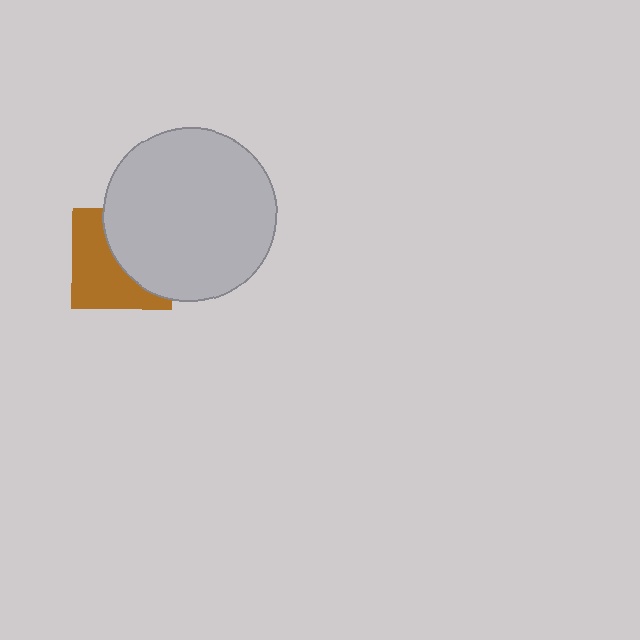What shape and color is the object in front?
The object in front is a light gray circle.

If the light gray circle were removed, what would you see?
You would see the complete brown square.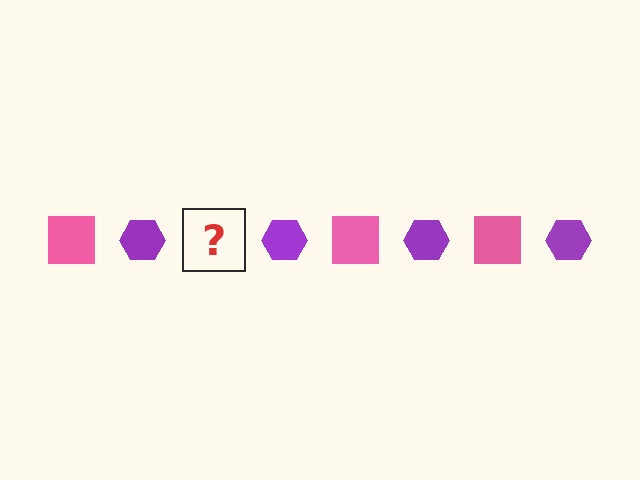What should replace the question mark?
The question mark should be replaced with a pink square.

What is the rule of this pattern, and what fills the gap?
The rule is that the pattern alternates between pink square and purple hexagon. The gap should be filled with a pink square.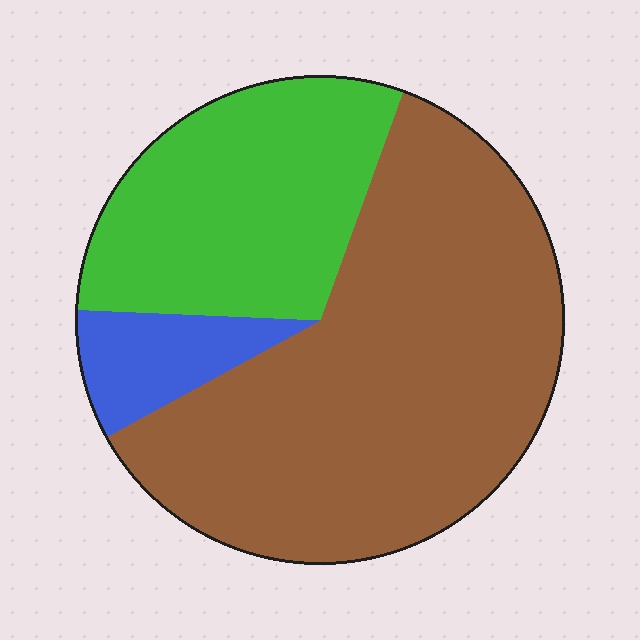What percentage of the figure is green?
Green takes up between a sixth and a third of the figure.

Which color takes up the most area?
Brown, at roughly 60%.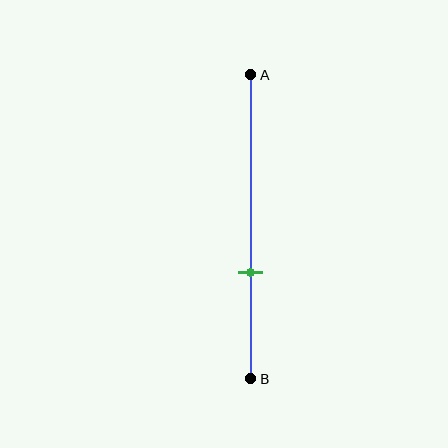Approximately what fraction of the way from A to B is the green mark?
The green mark is approximately 65% of the way from A to B.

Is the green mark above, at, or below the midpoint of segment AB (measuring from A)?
The green mark is below the midpoint of segment AB.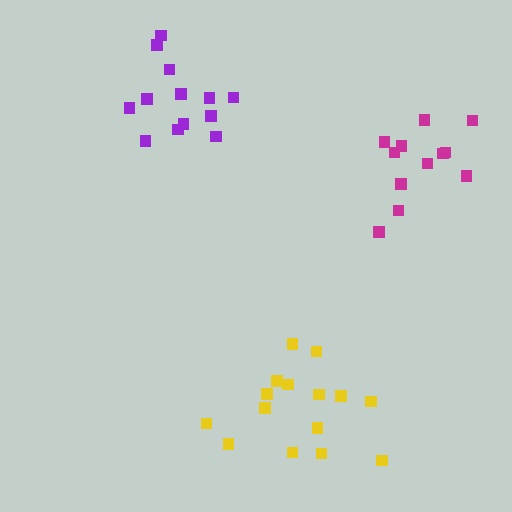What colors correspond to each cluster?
The clusters are colored: magenta, purple, yellow.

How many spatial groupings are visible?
There are 3 spatial groupings.